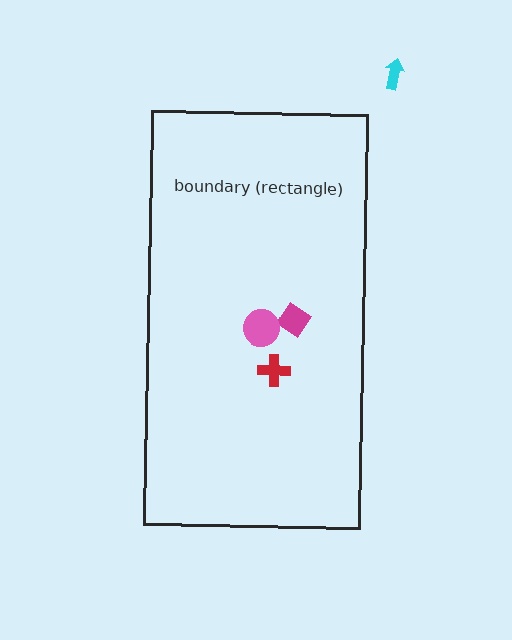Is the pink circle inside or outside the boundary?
Inside.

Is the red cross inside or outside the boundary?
Inside.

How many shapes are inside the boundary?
3 inside, 1 outside.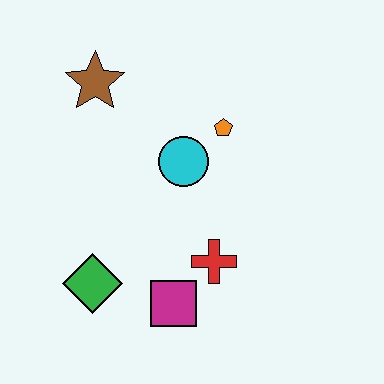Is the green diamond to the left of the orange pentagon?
Yes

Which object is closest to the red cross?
The magenta square is closest to the red cross.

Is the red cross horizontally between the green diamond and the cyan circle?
No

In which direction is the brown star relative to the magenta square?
The brown star is above the magenta square.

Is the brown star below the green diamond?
No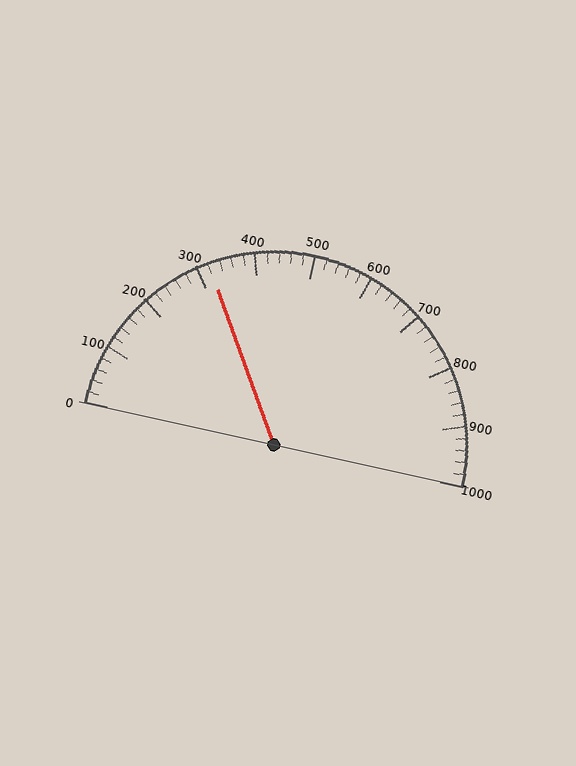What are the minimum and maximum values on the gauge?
The gauge ranges from 0 to 1000.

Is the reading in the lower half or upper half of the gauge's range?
The reading is in the lower half of the range (0 to 1000).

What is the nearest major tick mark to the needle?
The nearest major tick mark is 300.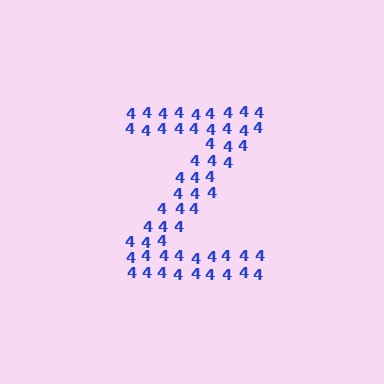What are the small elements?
The small elements are digit 4's.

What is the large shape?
The large shape is the letter Z.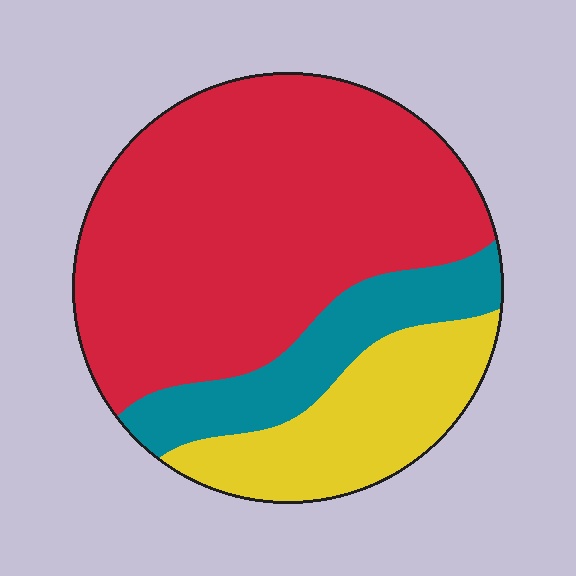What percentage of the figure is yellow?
Yellow takes up less than a quarter of the figure.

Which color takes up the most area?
Red, at roughly 65%.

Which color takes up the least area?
Teal, at roughly 15%.